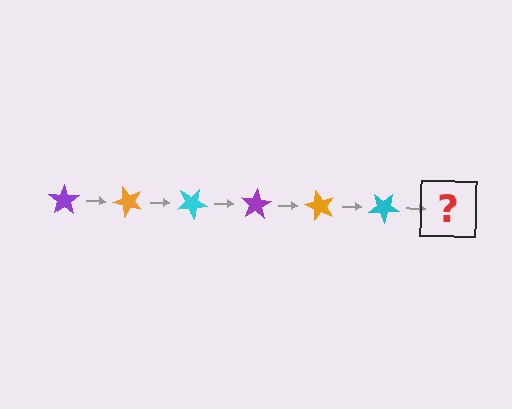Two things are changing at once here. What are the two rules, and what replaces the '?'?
The two rules are that it rotates 50 degrees each step and the color cycles through purple, orange, and cyan. The '?' should be a purple star, rotated 300 degrees from the start.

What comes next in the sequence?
The next element should be a purple star, rotated 300 degrees from the start.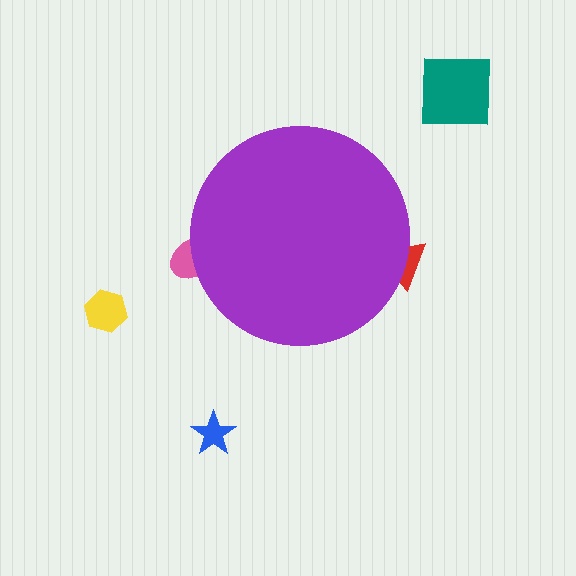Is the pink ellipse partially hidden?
Yes, the pink ellipse is partially hidden behind the purple circle.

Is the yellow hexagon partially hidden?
No, the yellow hexagon is fully visible.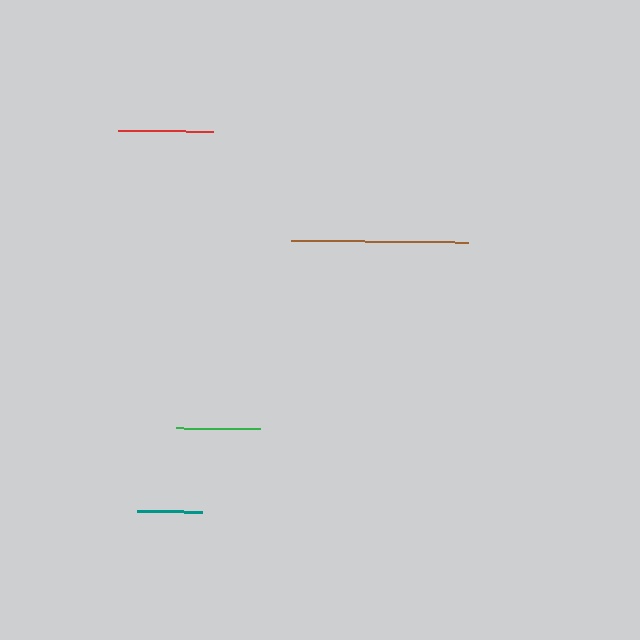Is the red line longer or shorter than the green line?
The red line is longer than the green line.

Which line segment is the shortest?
The teal line is the shortest at approximately 65 pixels.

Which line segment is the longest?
The brown line is the longest at approximately 177 pixels.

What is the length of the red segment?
The red segment is approximately 95 pixels long.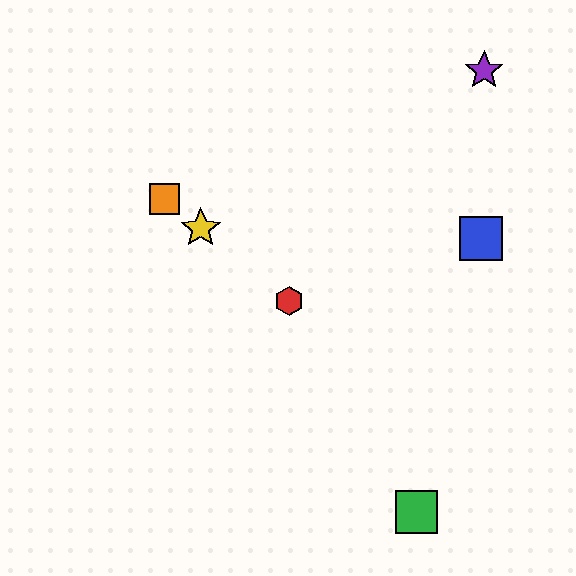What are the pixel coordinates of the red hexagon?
The red hexagon is at (289, 301).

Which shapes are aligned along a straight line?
The red hexagon, the yellow star, the orange square are aligned along a straight line.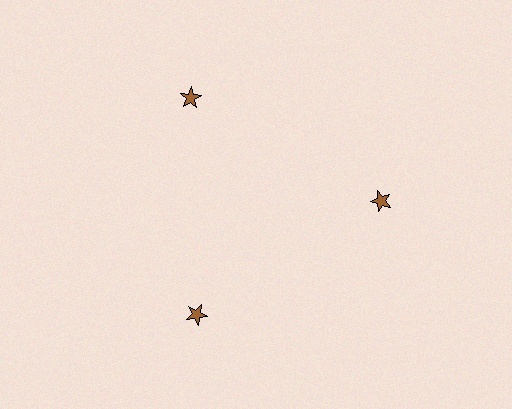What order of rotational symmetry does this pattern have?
This pattern has 3-fold rotational symmetry.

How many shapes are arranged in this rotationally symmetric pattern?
There are 3 shapes, arranged in 3 groups of 1.